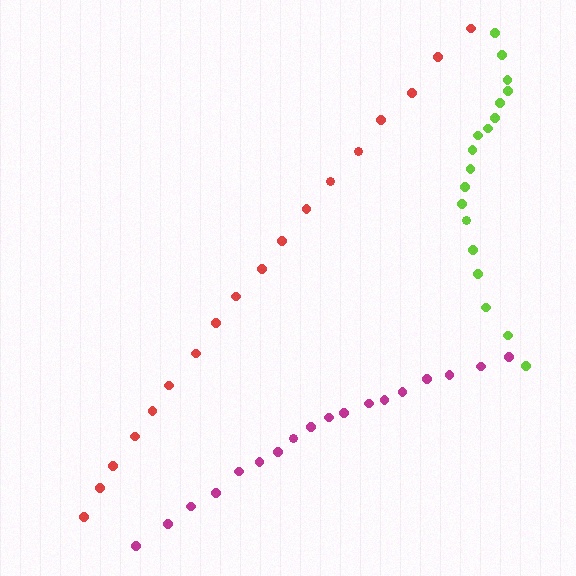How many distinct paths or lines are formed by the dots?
There are 3 distinct paths.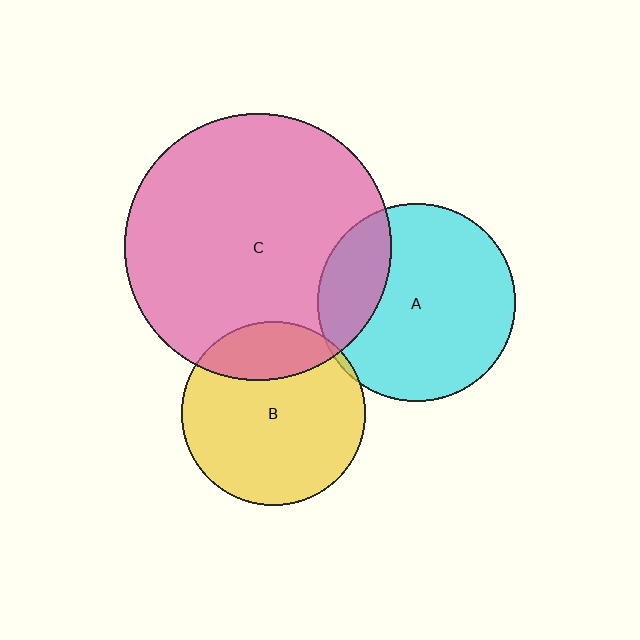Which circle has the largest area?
Circle C (pink).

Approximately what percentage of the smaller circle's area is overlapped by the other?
Approximately 25%.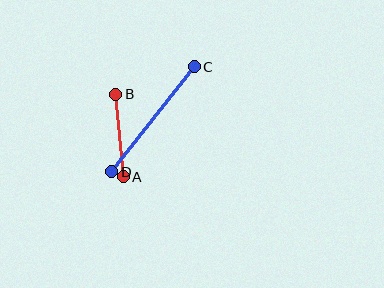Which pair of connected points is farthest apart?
Points C and D are farthest apart.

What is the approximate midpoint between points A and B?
The midpoint is at approximately (119, 135) pixels.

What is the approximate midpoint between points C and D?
The midpoint is at approximately (153, 119) pixels.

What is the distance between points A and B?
The distance is approximately 82 pixels.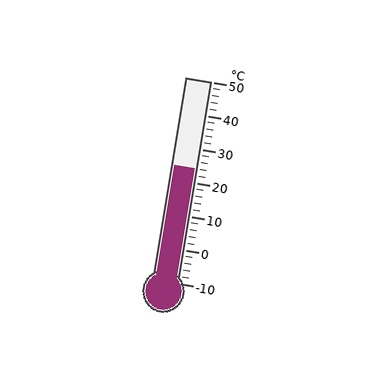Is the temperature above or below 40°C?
The temperature is below 40°C.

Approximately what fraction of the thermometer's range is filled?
The thermometer is filled to approximately 55% of its range.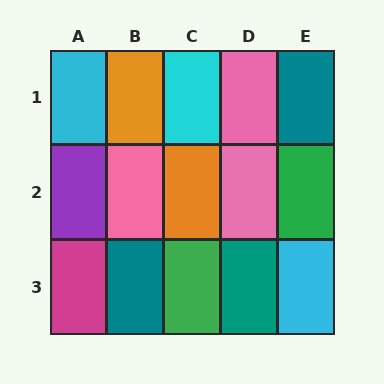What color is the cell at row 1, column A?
Cyan.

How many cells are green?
2 cells are green.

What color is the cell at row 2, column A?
Purple.